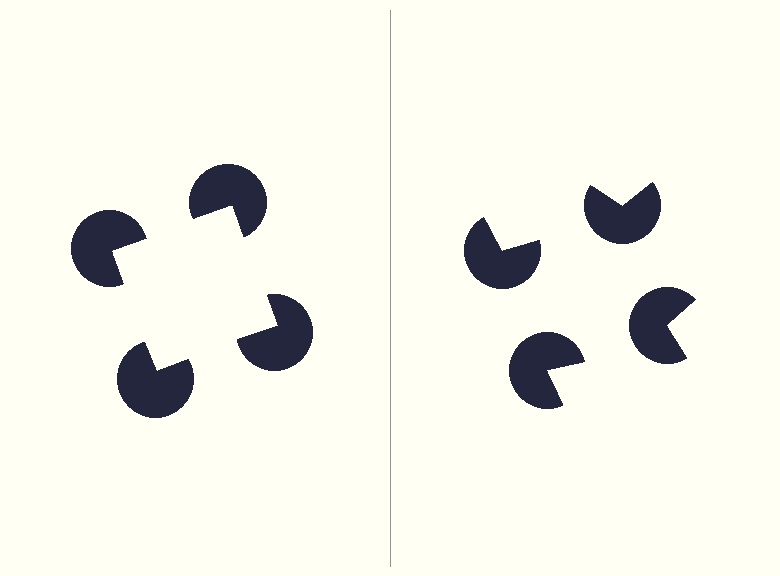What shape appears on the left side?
An illusory square.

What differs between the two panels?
The pac-man discs are positioned identically on both sides; only the wedge orientations differ. On the left they align to a square; on the right they are misaligned.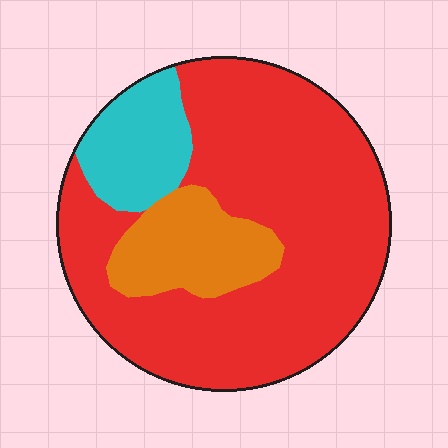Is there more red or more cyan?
Red.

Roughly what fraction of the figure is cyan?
Cyan covers roughly 15% of the figure.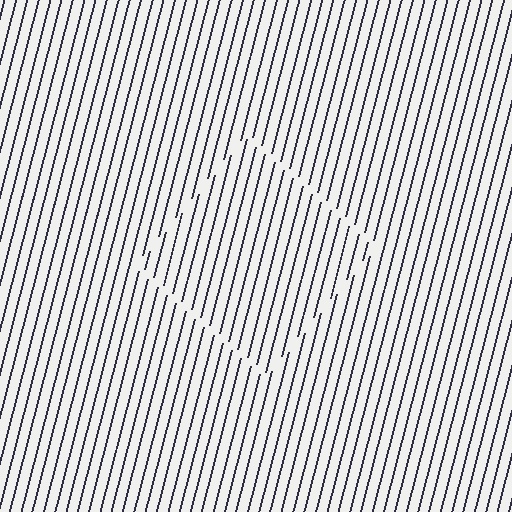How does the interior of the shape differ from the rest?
The interior of the shape contains the same grating, shifted by half a period — the contour is defined by the phase discontinuity where line-ends from the inner and outer gratings abut.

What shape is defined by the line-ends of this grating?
An illusory square. The interior of the shape contains the same grating, shifted by half a period — the contour is defined by the phase discontinuity where line-ends from the inner and outer gratings abut.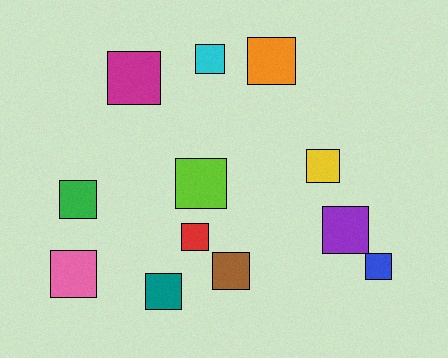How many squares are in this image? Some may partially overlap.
There are 12 squares.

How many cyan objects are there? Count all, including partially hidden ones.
There is 1 cyan object.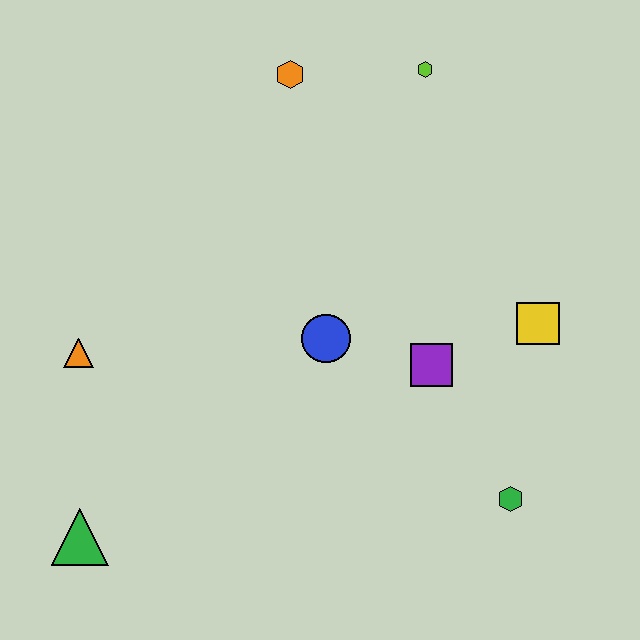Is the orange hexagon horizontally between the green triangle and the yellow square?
Yes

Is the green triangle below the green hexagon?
Yes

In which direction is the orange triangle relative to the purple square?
The orange triangle is to the left of the purple square.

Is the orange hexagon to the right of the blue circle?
No